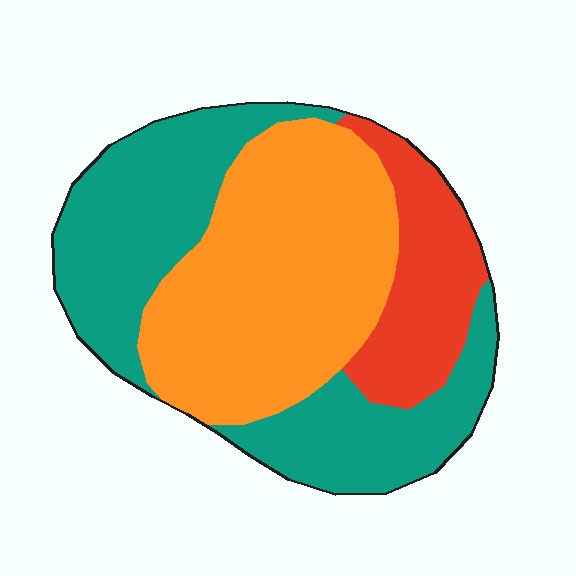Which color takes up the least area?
Red, at roughly 15%.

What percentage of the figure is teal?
Teal takes up about two fifths (2/5) of the figure.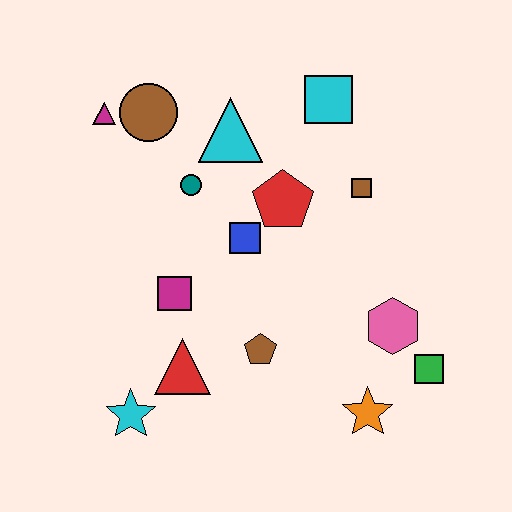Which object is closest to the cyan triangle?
The teal circle is closest to the cyan triangle.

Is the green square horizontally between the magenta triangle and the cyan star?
No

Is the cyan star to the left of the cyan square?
Yes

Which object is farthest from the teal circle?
The green square is farthest from the teal circle.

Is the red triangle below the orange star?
No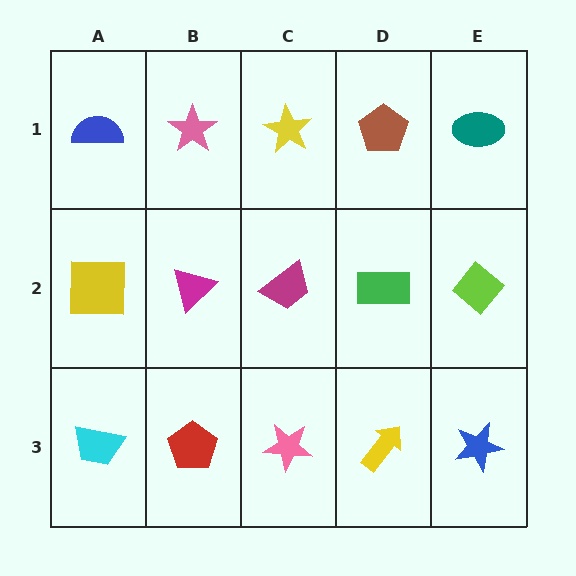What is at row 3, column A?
A cyan trapezoid.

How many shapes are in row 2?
5 shapes.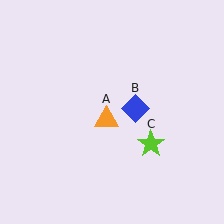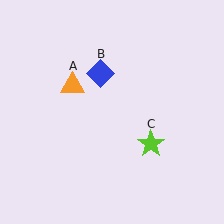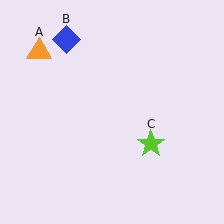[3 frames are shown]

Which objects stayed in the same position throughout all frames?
Lime star (object C) remained stationary.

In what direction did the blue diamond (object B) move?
The blue diamond (object B) moved up and to the left.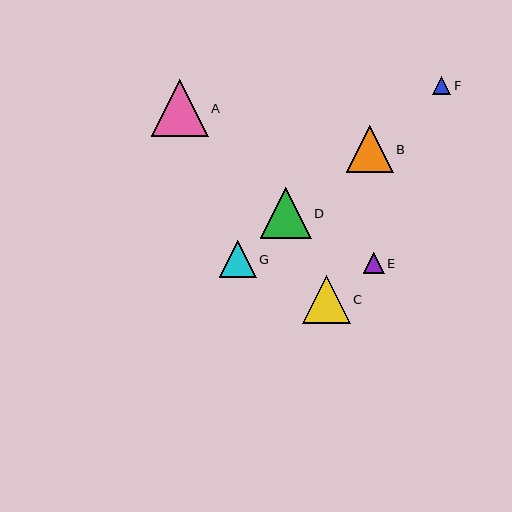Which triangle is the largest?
Triangle A is the largest with a size of approximately 57 pixels.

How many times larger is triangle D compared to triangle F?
Triangle D is approximately 2.8 times the size of triangle F.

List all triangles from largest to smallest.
From largest to smallest: A, D, C, B, G, E, F.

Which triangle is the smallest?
Triangle F is the smallest with a size of approximately 18 pixels.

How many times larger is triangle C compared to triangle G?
Triangle C is approximately 1.3 times the size of triangle G.